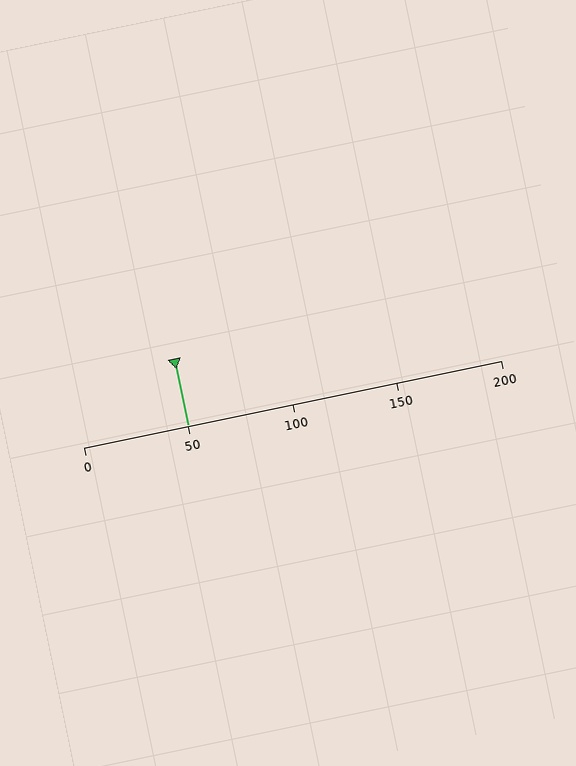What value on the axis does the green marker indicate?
The marker indicates approximately 50.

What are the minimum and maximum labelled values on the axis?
The axis runs from 0 to 200.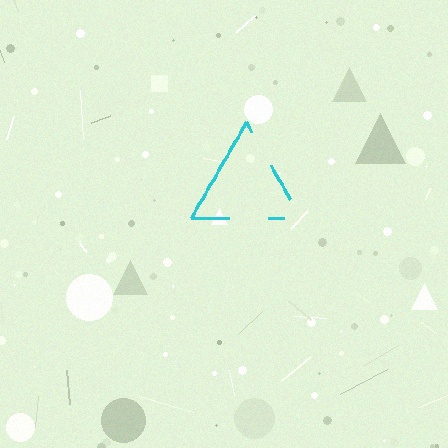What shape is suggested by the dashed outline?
The dashed outline suggests a triangle.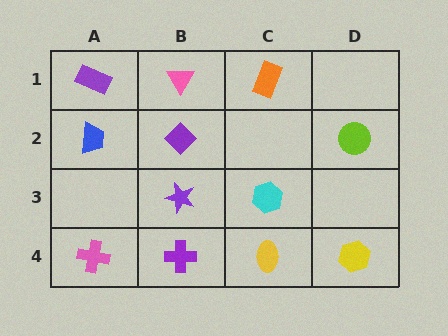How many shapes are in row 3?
2 shapes.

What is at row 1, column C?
An orange rectangle.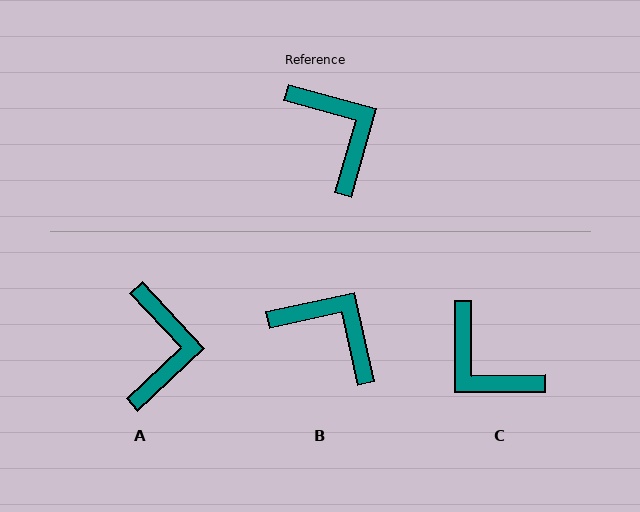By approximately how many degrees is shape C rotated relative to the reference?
Approximately 164 degrees clockwise.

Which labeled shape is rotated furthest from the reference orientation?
C, about 164 degrees away.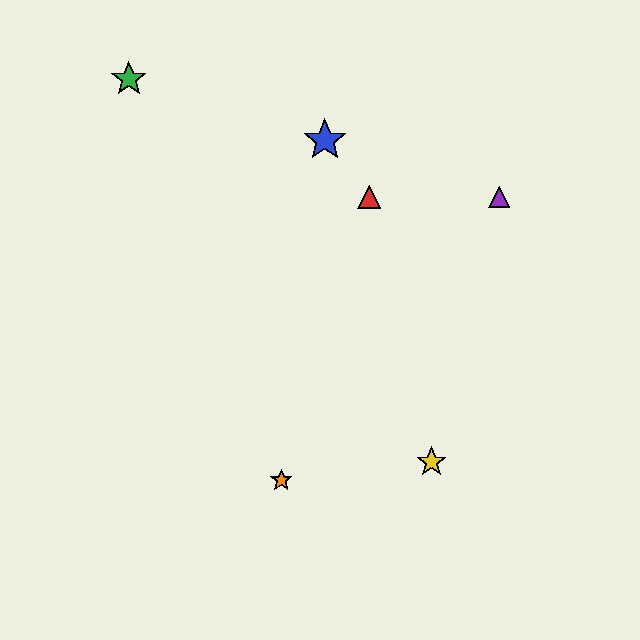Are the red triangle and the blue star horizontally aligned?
No, the red triangle is at y≈197 and the blue star is at y≈140.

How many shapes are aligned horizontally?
2 shapes (the red triangle, the purple triangle) are aligned horizontally.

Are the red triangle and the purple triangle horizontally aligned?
Yes, both are at y≈197.